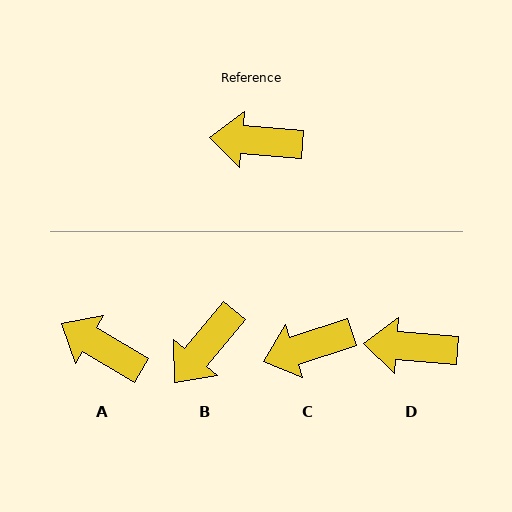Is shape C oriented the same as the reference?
No, it is off by about 23 degrees.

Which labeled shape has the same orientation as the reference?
D.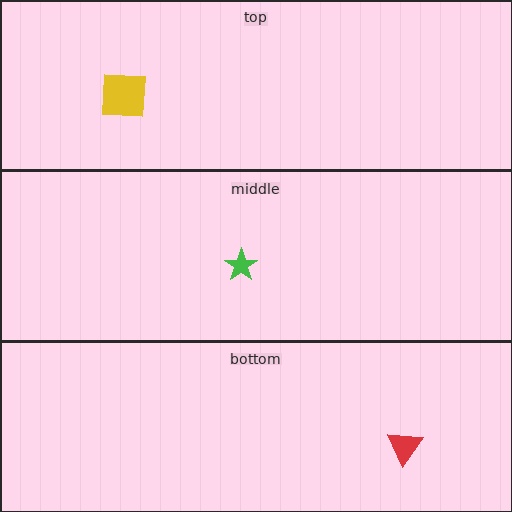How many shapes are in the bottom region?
1.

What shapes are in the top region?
The yellow square.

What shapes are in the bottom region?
The red triangle.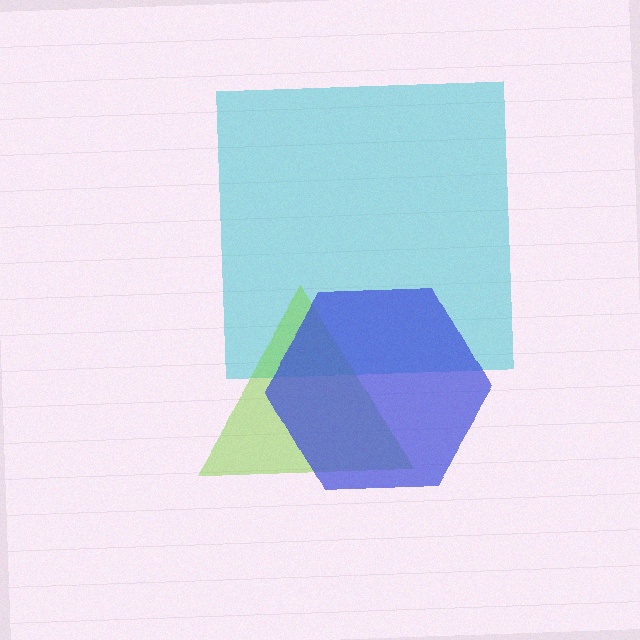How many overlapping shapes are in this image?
There are 3 overlapping shapes in the image.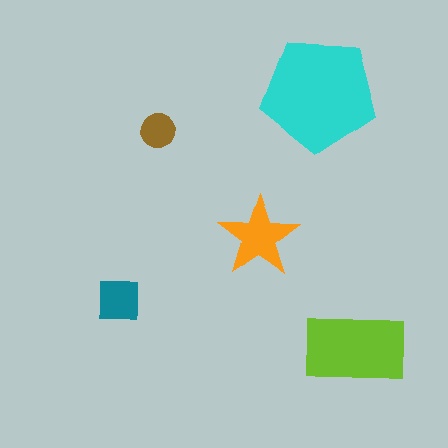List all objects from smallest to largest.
The brown circle, the teal square, the orange star, the lime rectangle, the cyan pentagon.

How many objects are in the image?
There are 5 objects in the image.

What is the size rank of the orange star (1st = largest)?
3rd.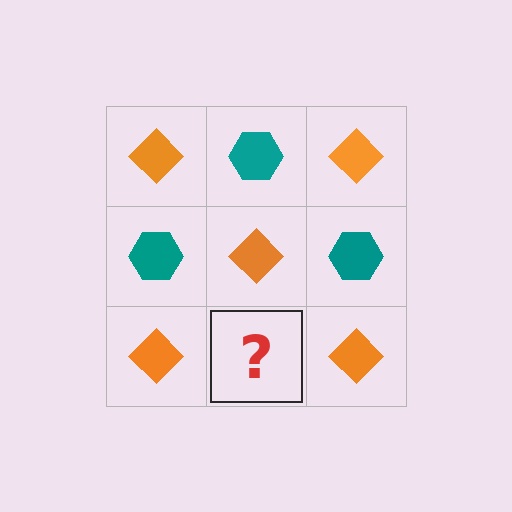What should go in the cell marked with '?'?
The missing cell should contain a teal hexagon.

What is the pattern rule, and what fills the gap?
The rule is that it alternates orange diamond and teal hexagon in a checkerboard pattern. The gap should be filled with a teal hexagon.